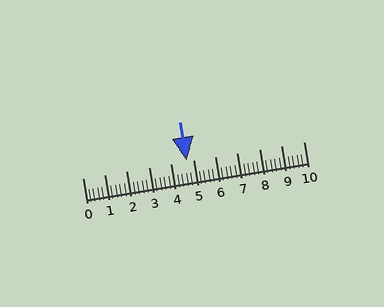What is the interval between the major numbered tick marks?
The major tick marks are spaced 1 units apart.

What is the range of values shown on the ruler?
The ruler shows values from 0 to 10.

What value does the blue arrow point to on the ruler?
The blue arrow points to approximately 4.7.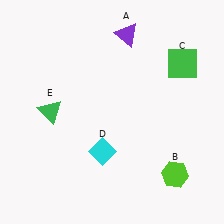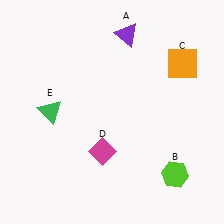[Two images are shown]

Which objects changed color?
C changed from green to orange. D changed from cyan to magenta.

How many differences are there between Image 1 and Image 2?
There are 2 differences between the two images.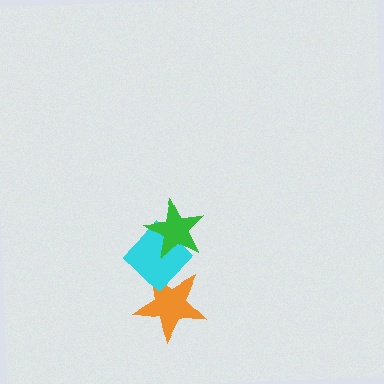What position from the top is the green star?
The green star is 1st from the top.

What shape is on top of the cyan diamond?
The green star is on top of the cyan diamond.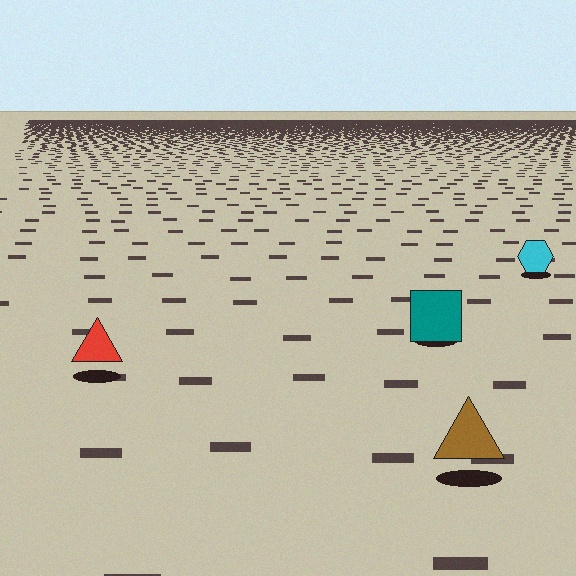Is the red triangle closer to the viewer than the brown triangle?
No. The brown triangle is closer — you can tell from the texture gradient: the ground texture is coarser near it.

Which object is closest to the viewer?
The brown triangle is closest. The texture marks near it are larger and more spread out.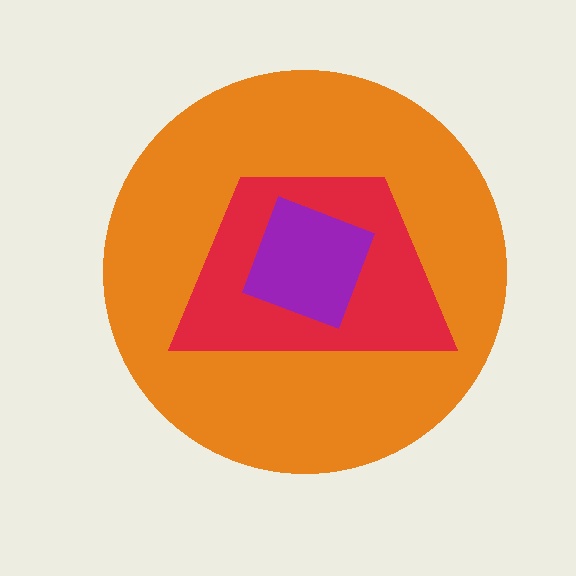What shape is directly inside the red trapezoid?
The purple square.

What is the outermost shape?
The orange circle.